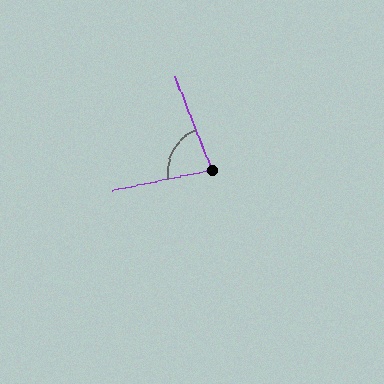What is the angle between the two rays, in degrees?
Approximately 80 degrees.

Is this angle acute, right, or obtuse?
It is acute.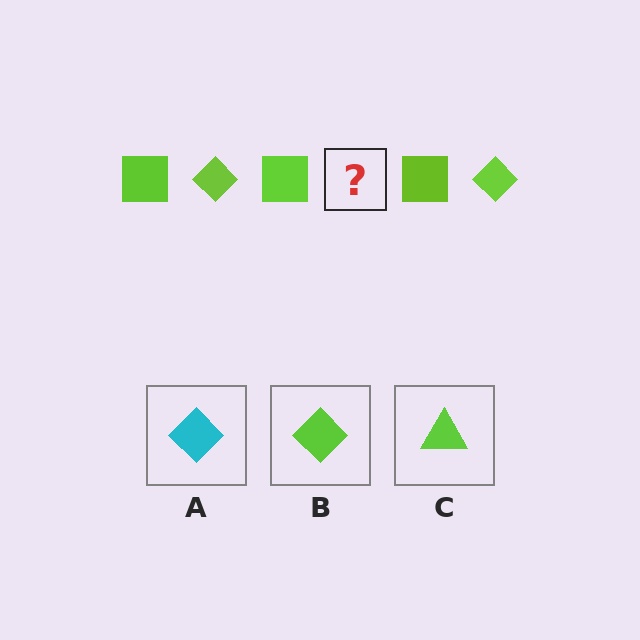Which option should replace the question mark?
Option B.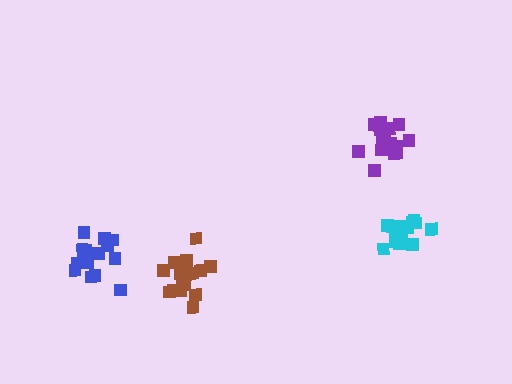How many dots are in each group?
Group 1: 17 dots, Group 2: 19 dots, Group 3: 15 dots, Group 4: 15 dots (66 total).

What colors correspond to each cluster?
The clusters are colored: purple, brown, cyan, blue.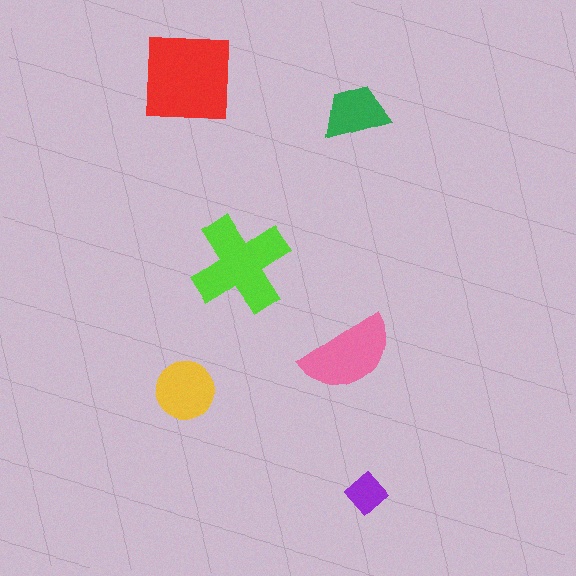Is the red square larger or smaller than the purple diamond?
Larger.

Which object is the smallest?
The purple diamond.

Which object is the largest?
The red square.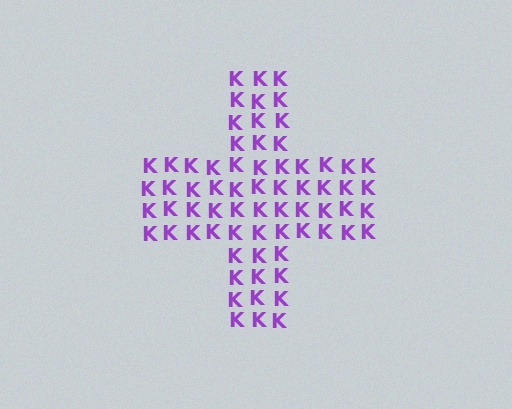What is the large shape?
The large shape is a cross.